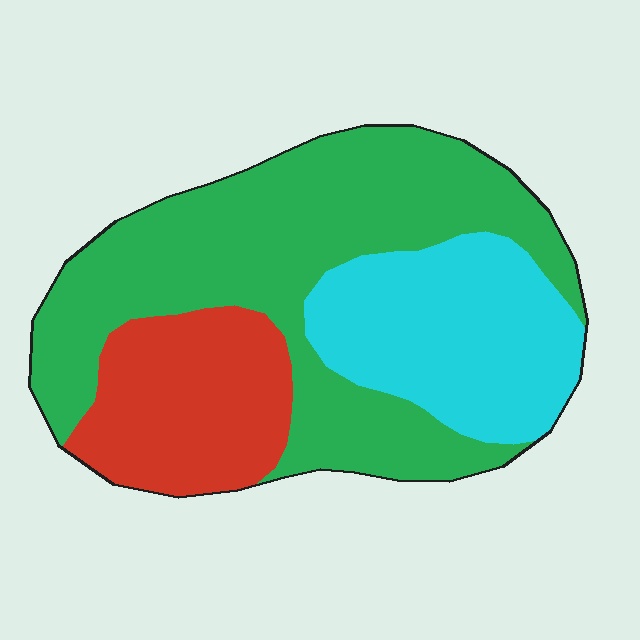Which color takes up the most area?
Green, at roughly 50%.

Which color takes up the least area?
Red, at roughly 20%.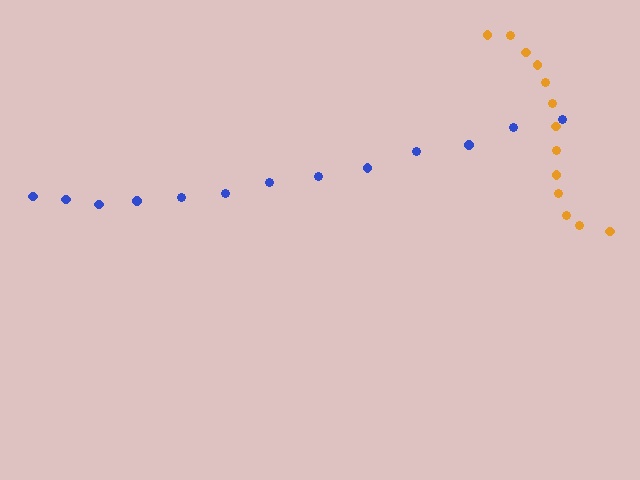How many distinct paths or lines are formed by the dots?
There are 2 distinct paths.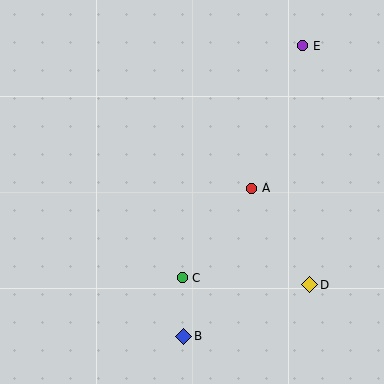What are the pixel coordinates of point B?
Point B is at (184, 336).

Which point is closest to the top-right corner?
Point E is closest to the top-right corner.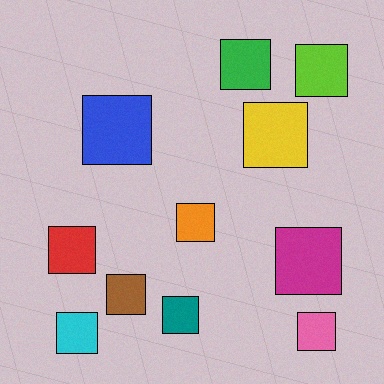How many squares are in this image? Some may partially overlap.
There are 11 squares.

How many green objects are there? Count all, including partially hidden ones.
There is 1 green object.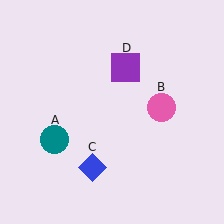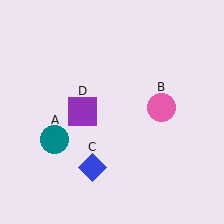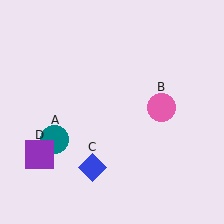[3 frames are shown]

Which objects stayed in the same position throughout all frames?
Teal circle (object A) and pink circle (object B) and blue diamond (object C) remained stationary.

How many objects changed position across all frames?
1 object changed position: purple square (object D).